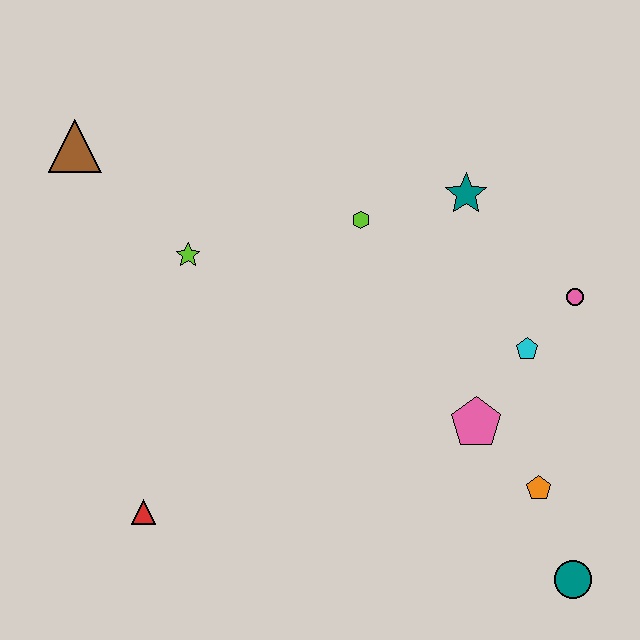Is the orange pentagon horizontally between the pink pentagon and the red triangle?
No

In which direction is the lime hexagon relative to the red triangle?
The lime hexagon is above the red triangle.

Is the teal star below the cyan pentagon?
No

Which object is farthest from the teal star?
The red triangle is farthest from the teal star.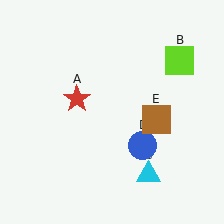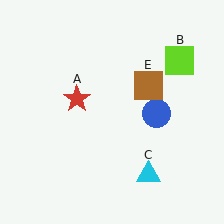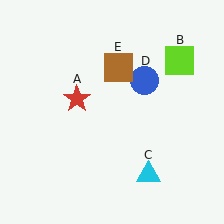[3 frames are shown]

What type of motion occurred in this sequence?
The blue circle (object D), brown square (object E) rotated counterclockwise around the center of the scene.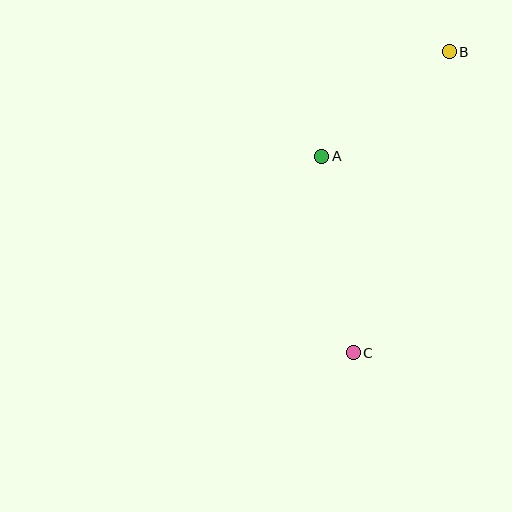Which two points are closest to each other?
Points A and B are closest to each other.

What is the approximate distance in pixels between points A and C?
The distance between A and C is approximately 199 pixels.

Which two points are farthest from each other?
Points B and C are farthest from each other.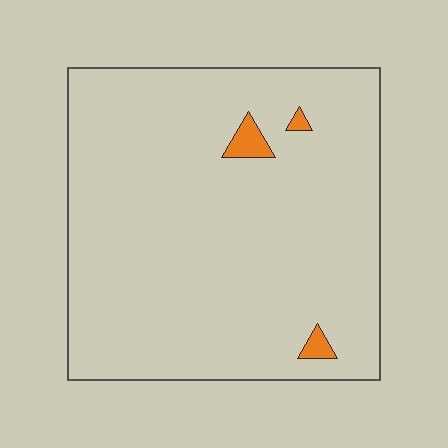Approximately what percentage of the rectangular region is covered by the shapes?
Approximately 0%.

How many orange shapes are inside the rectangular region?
3.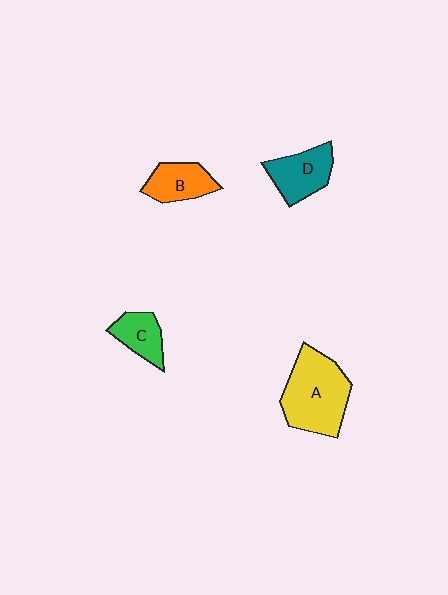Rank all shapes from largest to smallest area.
From largest to smallest: A (yellow), D (teal), B (orange), C (green).